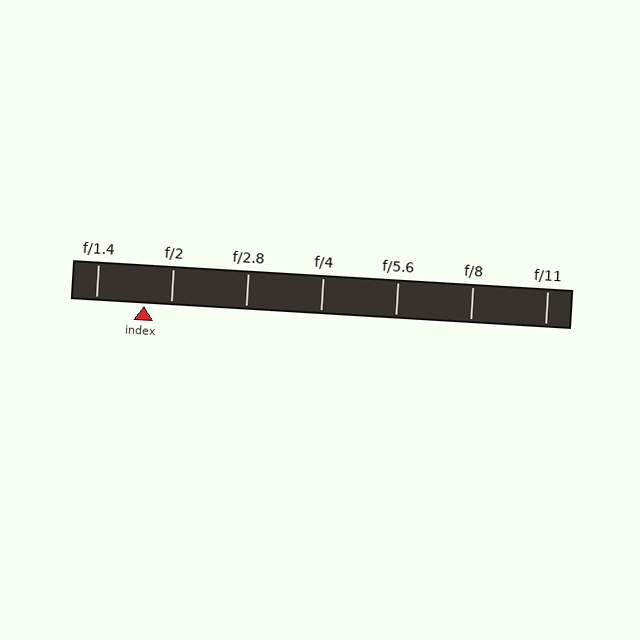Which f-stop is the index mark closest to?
The index mark is closest to f/2.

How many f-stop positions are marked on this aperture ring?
There are 7 f-stop positions marked.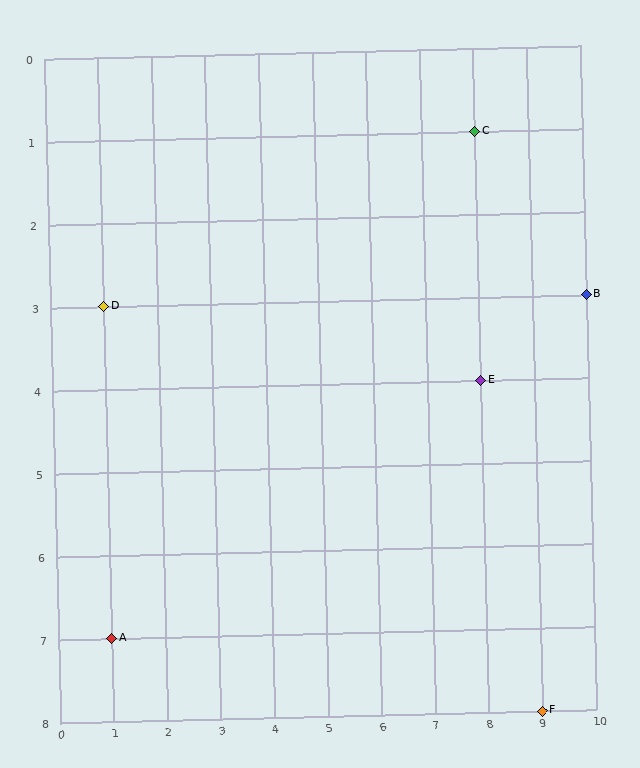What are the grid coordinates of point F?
Point F is at grid coordinates (9, 8).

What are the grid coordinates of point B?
Point B is at grid coordinates (10, 3).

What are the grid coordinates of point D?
Point D is at grid coordinates (1, 3).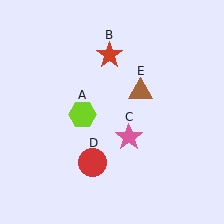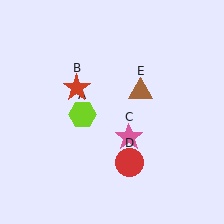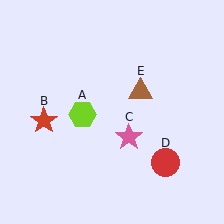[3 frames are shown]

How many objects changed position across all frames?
2 objects changed position: red star (object B), red circle (object D).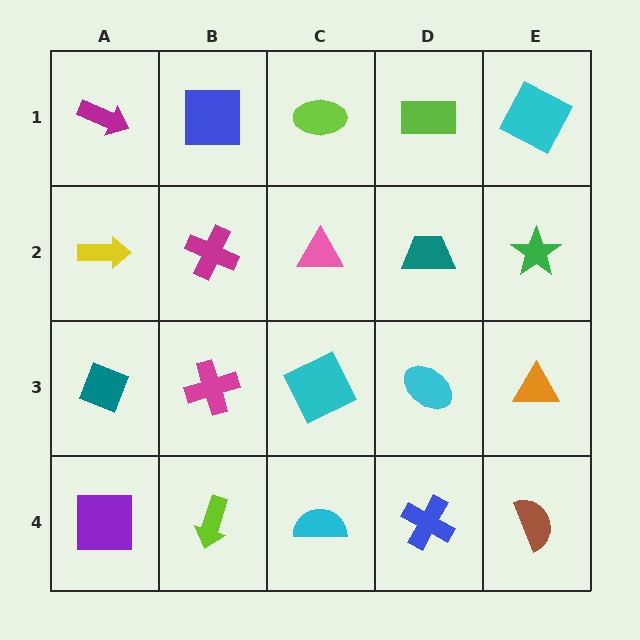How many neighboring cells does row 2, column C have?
4.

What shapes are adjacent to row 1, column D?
A teal trapezoid (row 2, column D), a lime ellipse (row 1, column C), a cyan square (row 1, column E).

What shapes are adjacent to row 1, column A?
A yellow arrow (row 2, column A), a blue square (row 1, column B).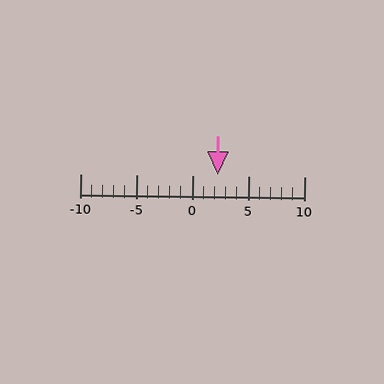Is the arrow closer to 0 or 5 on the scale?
The arrow is closer to 0.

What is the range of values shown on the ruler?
The ruler shows values from -10 to 10.